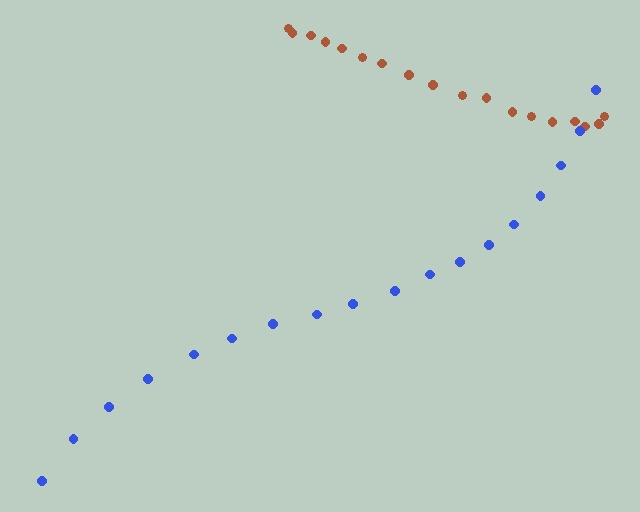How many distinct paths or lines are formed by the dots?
There are 2 distinct paths.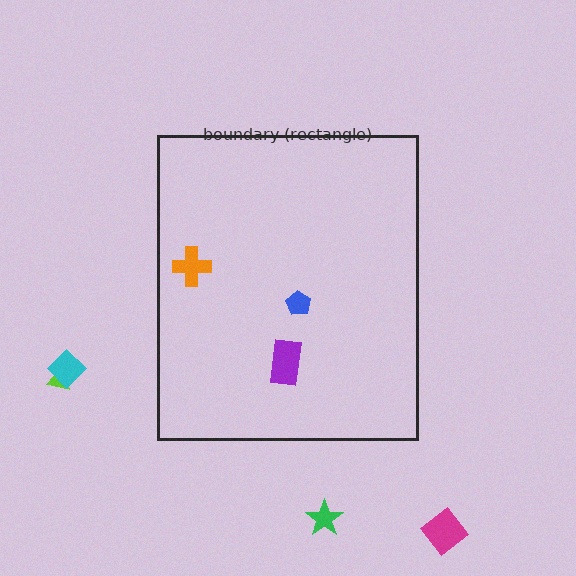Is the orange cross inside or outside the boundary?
Inside.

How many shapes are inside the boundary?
3 inside, 4 outside.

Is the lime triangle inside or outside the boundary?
Outside.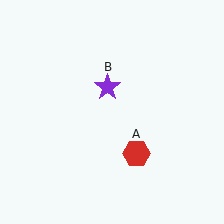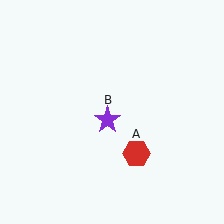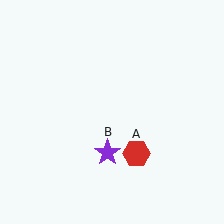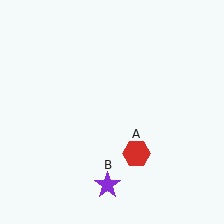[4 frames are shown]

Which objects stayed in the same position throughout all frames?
Red hexagon (object A) remained stationary.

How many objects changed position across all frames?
1 object changed position: purple star (object B).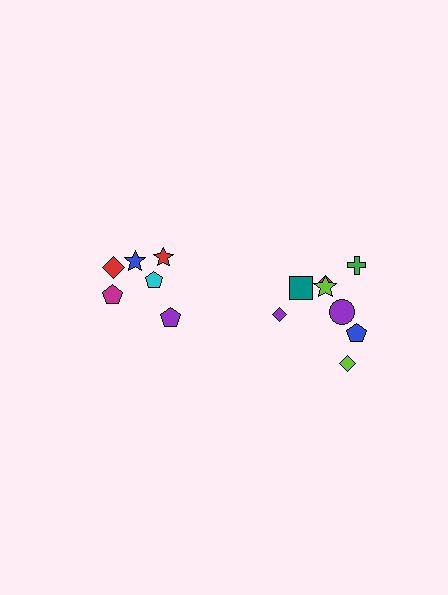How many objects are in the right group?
There are 8 objects.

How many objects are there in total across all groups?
There are 14 objects.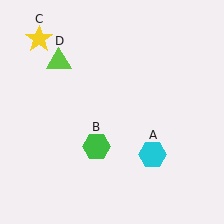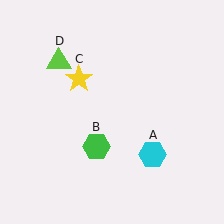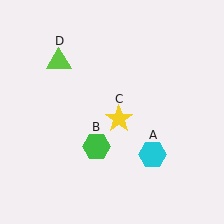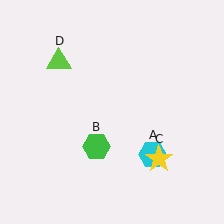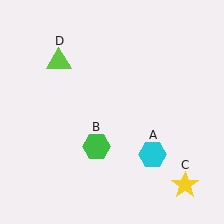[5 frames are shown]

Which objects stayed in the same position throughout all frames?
Cyan hexagon (object A) and green hexagon (object B) and lime triangle (object D) remained stationary.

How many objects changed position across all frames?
1 object changed position: yellow star (object C).